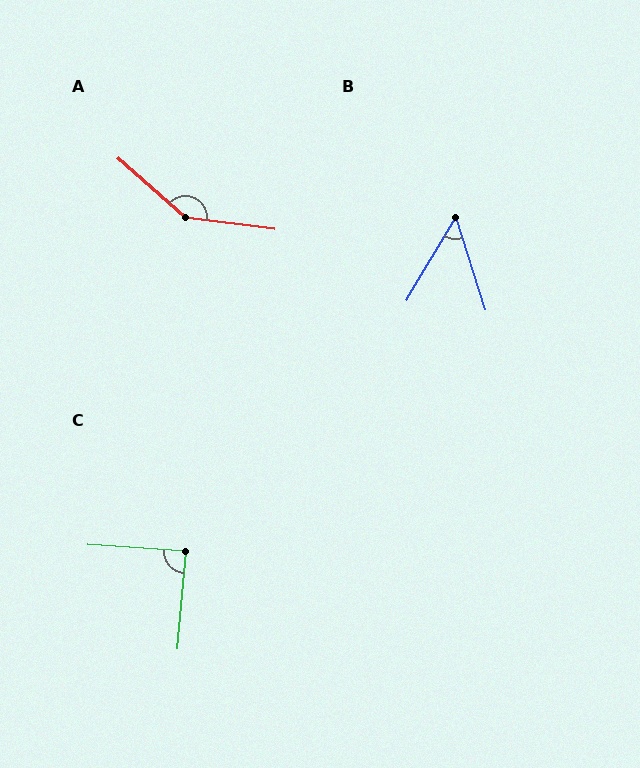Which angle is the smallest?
B, at approximately 48 degrees.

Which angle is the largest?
A, at approximately 146 degrees.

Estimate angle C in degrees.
Approximately 89 degrees.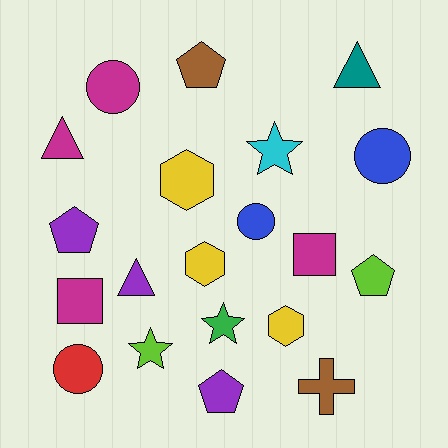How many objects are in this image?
There are 20 objects.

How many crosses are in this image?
There is 1 cross.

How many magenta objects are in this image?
There are 4 magenta objects.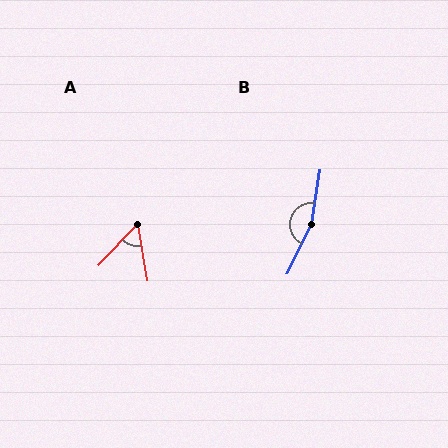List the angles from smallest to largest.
A (53°), B (163°).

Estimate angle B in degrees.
Approximately 163 degrees.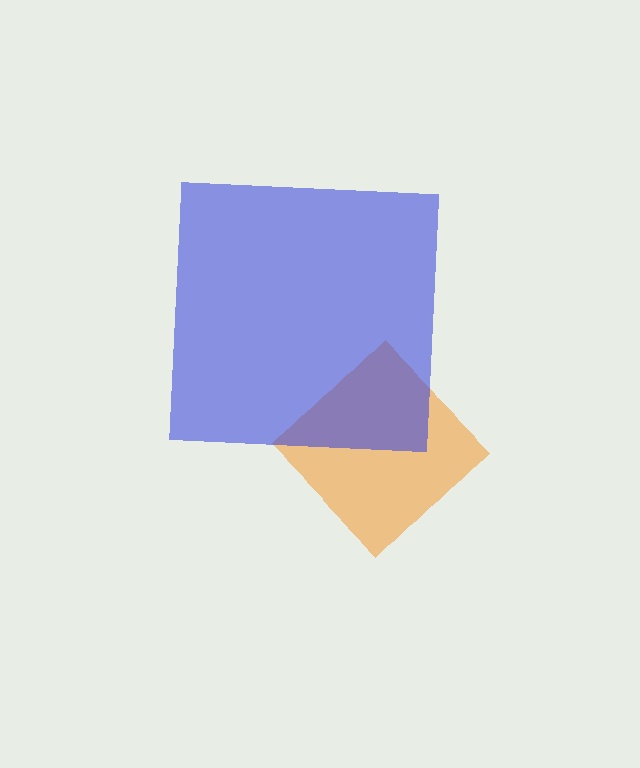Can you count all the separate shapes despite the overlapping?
Yes, there are 2 separate shapes.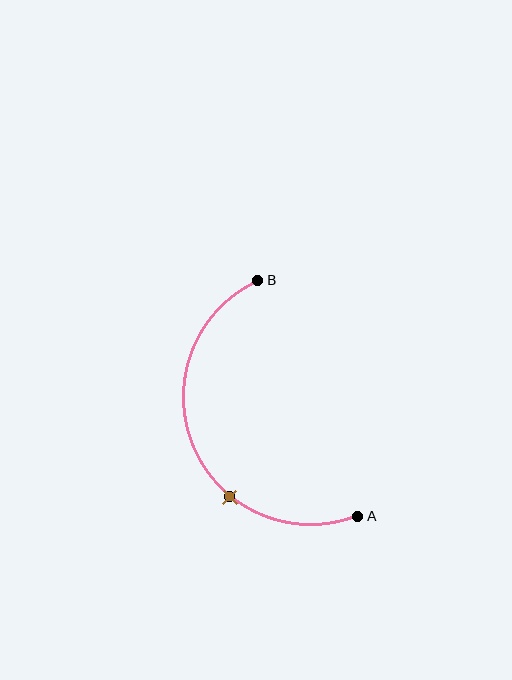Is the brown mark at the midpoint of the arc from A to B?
No. The brown mark lies on the arc but is closer to endpoint A. The arc midpoint would be at the point on the curve equidistant along the arc from both A and B.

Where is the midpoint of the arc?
The arc midpoint is the point on the curve farthest from the straight line joining A and B. It sits to the left of that line.